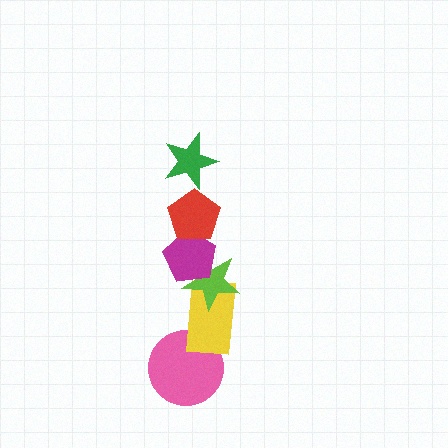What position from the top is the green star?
The green star is 1st from the top.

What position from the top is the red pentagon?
The red pentagon is 2nd from the top.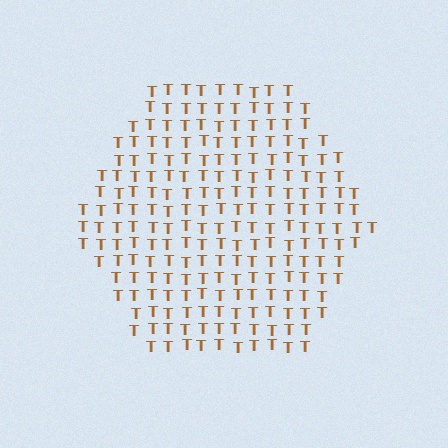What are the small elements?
The small elements are letter T's.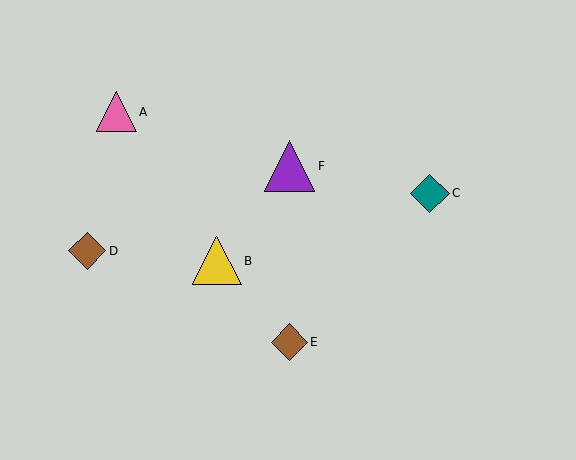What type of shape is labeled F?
Shape F is a purple triangle.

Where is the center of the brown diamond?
The center of the brown diamond is at (87, 251).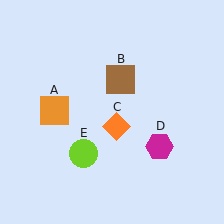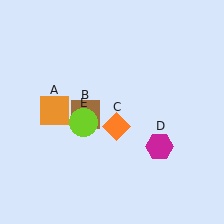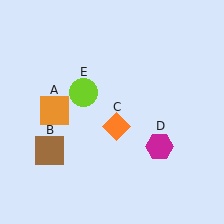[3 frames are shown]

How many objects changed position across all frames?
2 objects changed position: brown square (object B), lime circle (object E).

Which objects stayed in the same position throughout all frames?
Orange square (object A) and orange diamond (object C) and magenta hexagon (object D) remained stationary.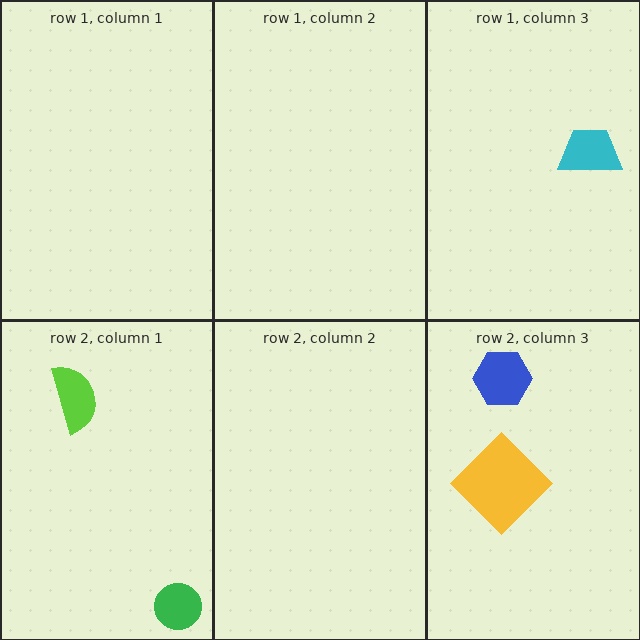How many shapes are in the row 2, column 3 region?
2.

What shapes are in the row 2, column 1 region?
The green circle, the lime semicircle.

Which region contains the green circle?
The row 2, column 1 region.